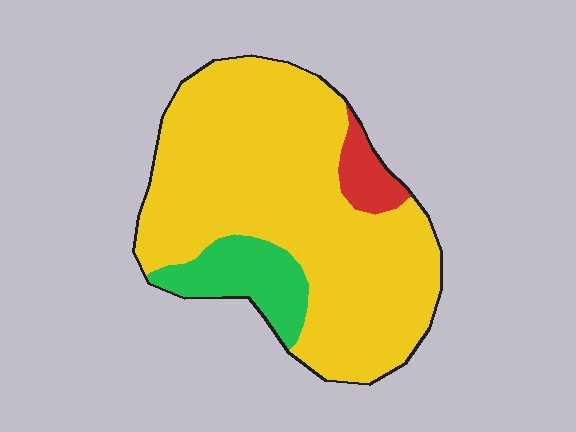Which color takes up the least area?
Red, at roughly 5%.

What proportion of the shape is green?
Green takes up about one eighth (1/8) of the shape.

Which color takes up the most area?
Yellow, at roughly 80%.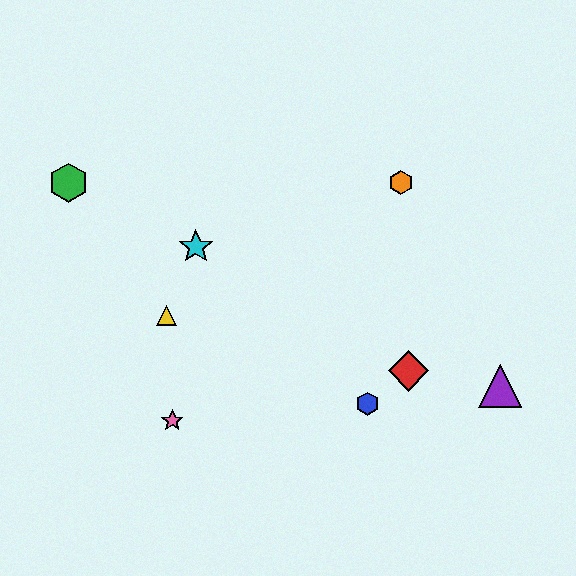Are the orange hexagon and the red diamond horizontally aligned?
No, the orange hexagon is at y≈183 and the red diamond is at y≈371.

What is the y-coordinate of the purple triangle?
The purple triangle is at y≈386.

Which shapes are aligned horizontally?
The green hexagon, the orange hexagon are aligned horizontally.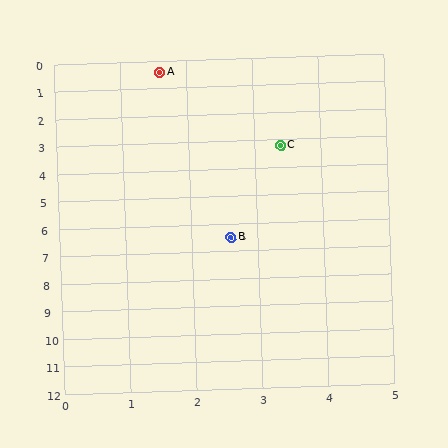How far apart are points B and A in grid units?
Points B and A are about 6.2 grid units apart.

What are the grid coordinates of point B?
Point B is at approximately (2.6, 6.5).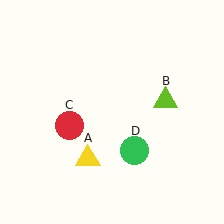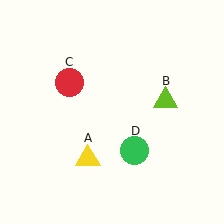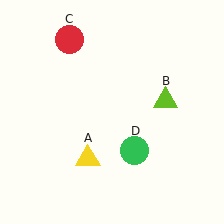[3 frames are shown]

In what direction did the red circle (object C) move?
The red circle (object C) moved up.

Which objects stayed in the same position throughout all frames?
Yellow triangle (object A) and lime triangle (object B) and green circle (object D) remained stationary.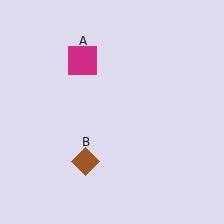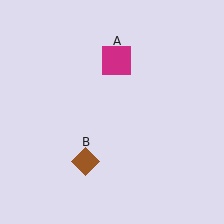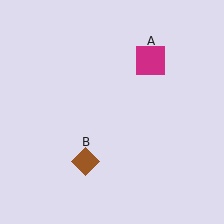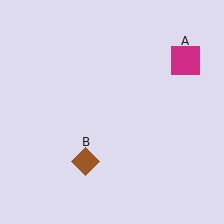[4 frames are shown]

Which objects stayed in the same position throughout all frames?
Brown diamond (object B) remained stationary.